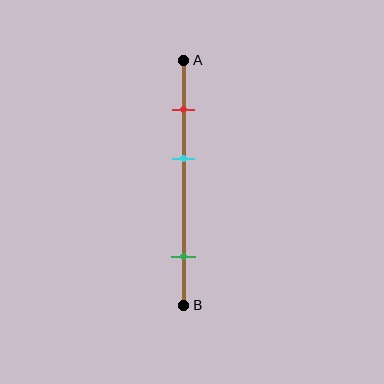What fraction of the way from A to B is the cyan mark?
The cyan mark is approximately 40% (0.4) of the way from A to B.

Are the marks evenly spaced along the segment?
No, the marks are not evenly spaced.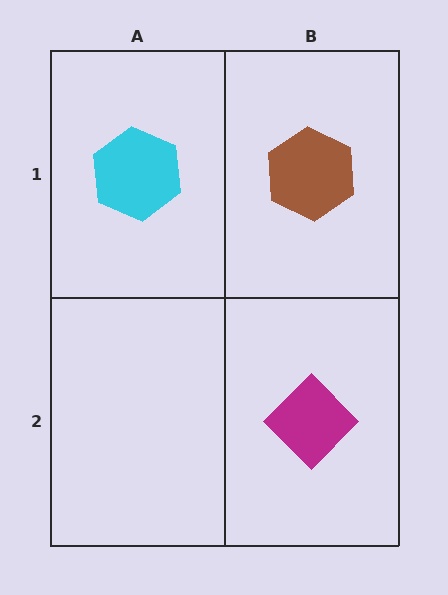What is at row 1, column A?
A cyan hexagon.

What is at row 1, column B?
A brown hexagon.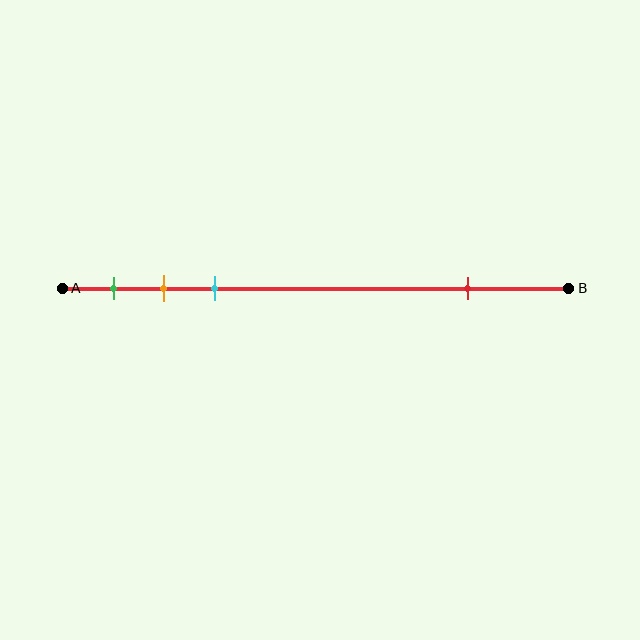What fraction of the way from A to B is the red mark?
The red mark is approximately 80% (0.8) of the way from A to B.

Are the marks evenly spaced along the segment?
No, the marks are not evenly spaced.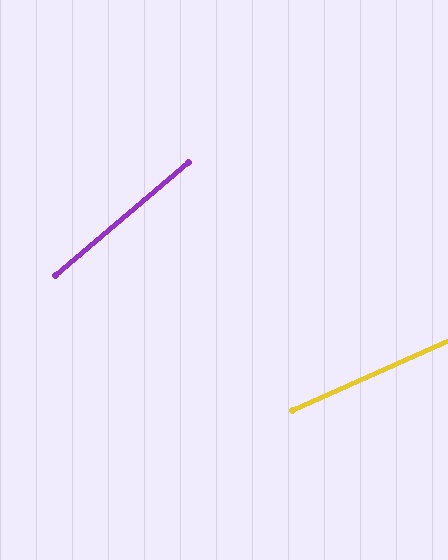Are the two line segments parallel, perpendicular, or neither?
Neither parallel nor perpendicular — they differ by about 16°.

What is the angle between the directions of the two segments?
Approximately 16 degrees.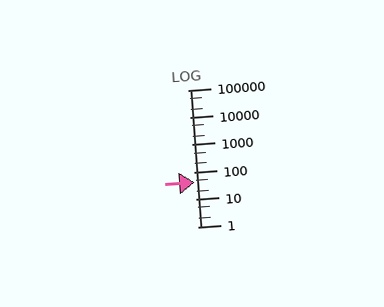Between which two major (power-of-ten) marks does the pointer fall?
The pointer is between 10 and 100.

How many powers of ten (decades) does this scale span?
The scale spans 5 decades, from 1 to 100000.